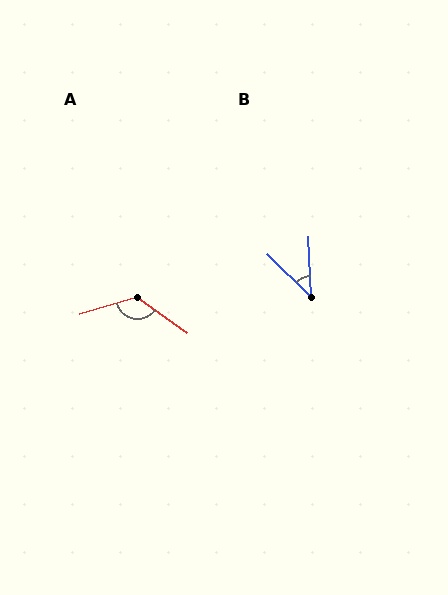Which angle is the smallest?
B, at approximately 44 degrees.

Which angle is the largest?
A, at approximately 128 degrees.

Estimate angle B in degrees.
Approximately 44 degrees.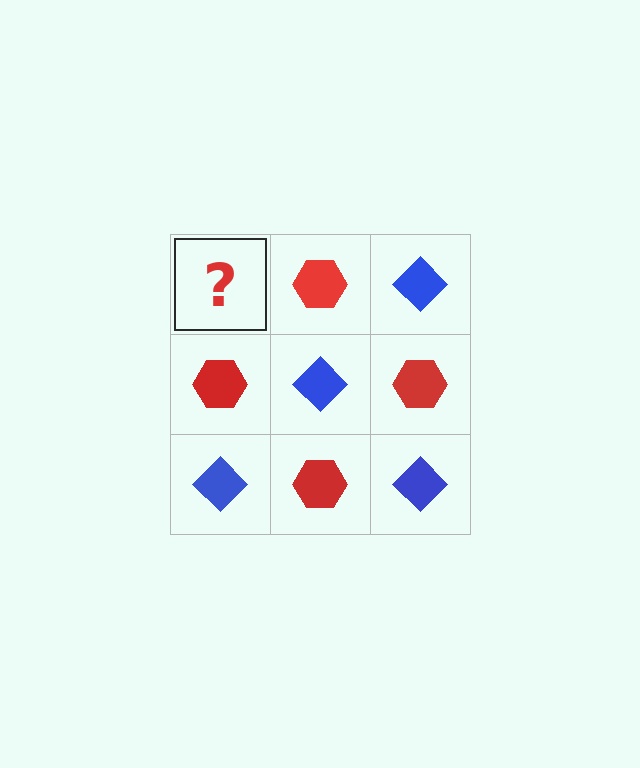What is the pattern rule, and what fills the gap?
The rule is that it alternates blue diamond and red hexagon in a checkerboard pattern. The gap should be filled with a blue diamond.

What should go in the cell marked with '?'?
The missing cell should contain a blue diamond.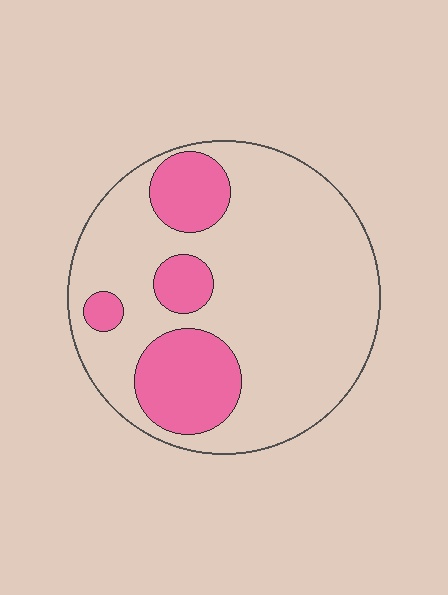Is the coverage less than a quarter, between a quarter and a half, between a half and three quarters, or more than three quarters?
Less than a quarter.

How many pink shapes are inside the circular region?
4.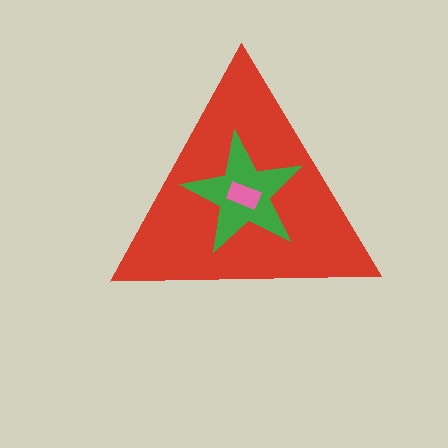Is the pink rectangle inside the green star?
Yes.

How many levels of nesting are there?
3.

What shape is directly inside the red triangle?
The green star.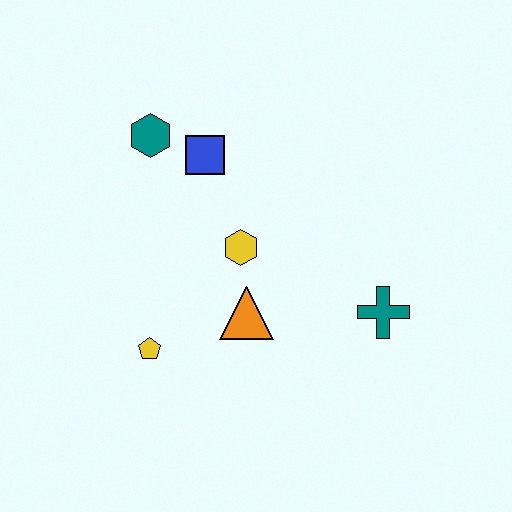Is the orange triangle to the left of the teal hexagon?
No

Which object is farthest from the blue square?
The teal cross is farthest from the blue square.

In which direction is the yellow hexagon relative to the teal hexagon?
The yellow hexagon is below the teal hexagon.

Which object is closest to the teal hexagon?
The blue square is closest to the teal hexagon.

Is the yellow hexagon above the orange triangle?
Yes